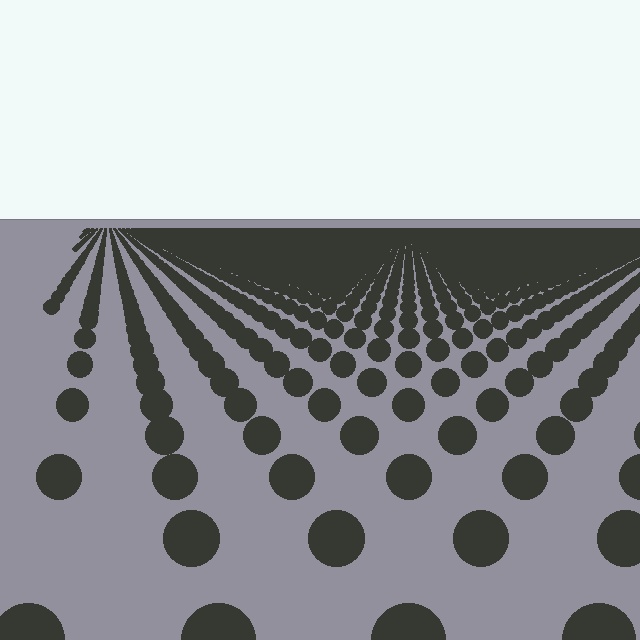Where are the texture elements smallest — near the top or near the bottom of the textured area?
Near the top.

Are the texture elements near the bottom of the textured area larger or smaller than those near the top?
Larger. Near the bottom, elements are closer to the viewer and appear at a bigger on-screen size.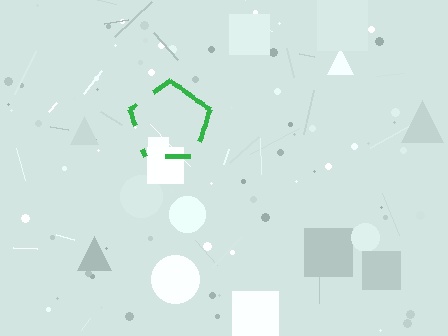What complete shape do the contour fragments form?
The contour fragments form a pentagon.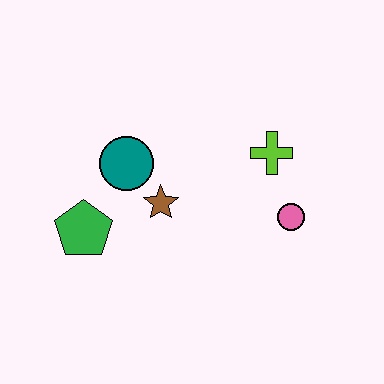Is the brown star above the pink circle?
Yes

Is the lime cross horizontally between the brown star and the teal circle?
No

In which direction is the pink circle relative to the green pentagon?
The pink circle is to the right of the green pentagon.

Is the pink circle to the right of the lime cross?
Yes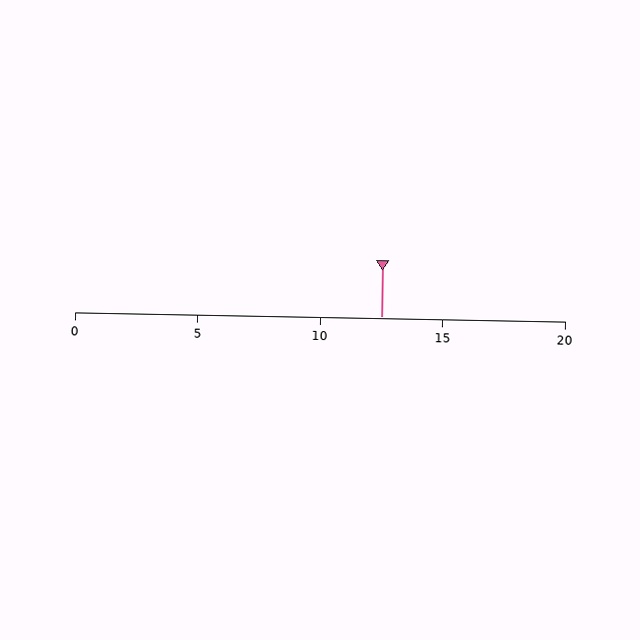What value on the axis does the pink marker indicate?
The marker indicates approximately 12.5.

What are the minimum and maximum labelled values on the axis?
The axis runs from 0 to 20.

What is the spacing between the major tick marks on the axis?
The major ticks are spaced 5 apart.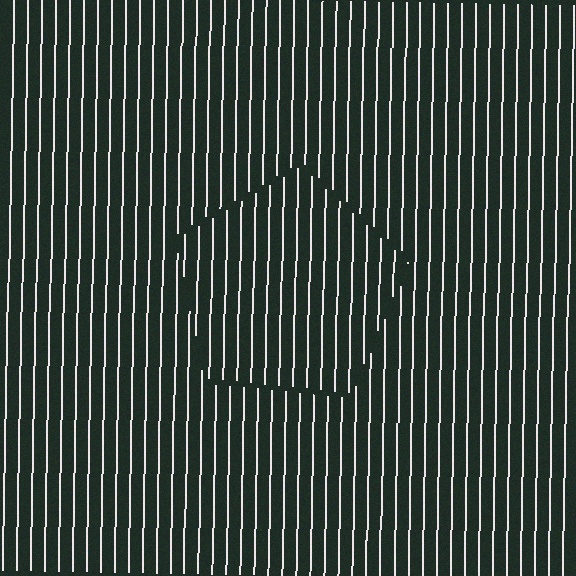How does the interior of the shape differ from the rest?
The interior of the shape contains the same grating, shifted by half a period — the contour is defined by the phase discontinuity where line-ends from the inner and outer gratings abut.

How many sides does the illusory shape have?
5 sides — the line-ends trace a pentagon.